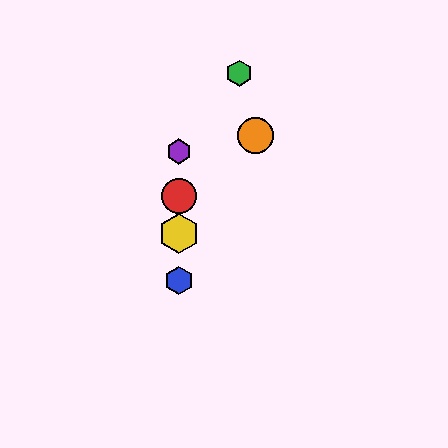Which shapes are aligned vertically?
The red circle, the blue hexagon, the yellow hexagon, the purple hexagon are aligned vertically.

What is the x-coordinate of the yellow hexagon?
The yellow hexagon is at x≈179.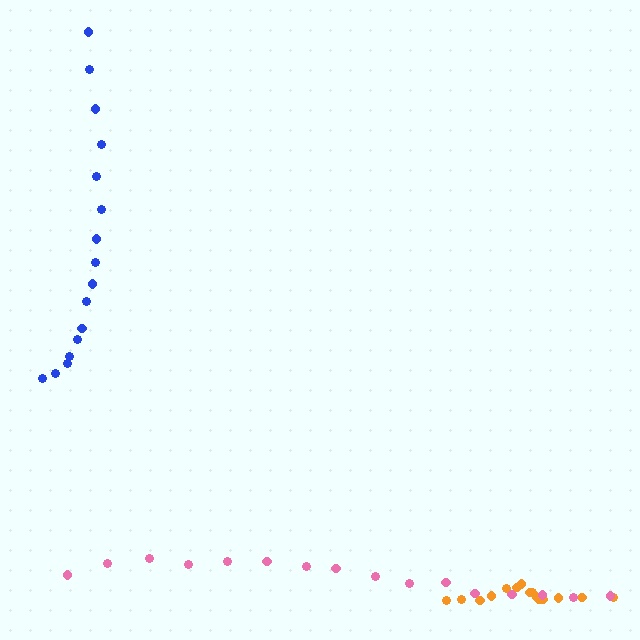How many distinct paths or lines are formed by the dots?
There are 3 distinct paths.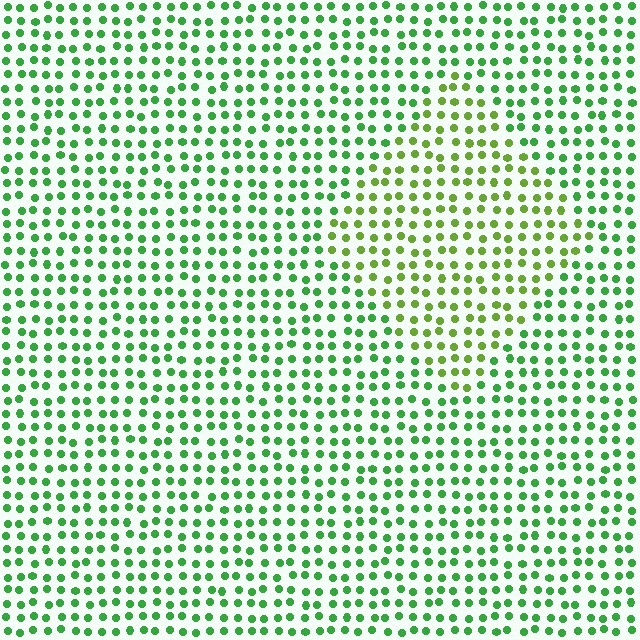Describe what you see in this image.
The image is filled with small green elements in a uniform arrangement. A diamond-shaped region is visible where the elements are tinted to a slightly different hue, forming a subtle color boundary.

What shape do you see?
I see a diamond.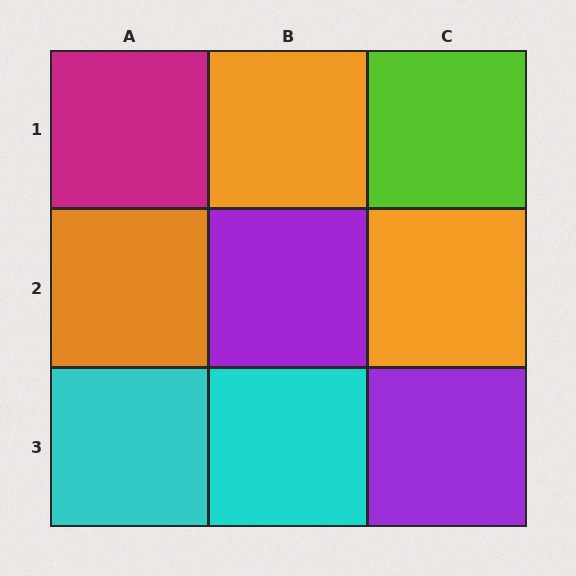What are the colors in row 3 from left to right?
Cyan, cyan, purple.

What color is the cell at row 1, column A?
Magenta.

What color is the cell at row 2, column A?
Orange.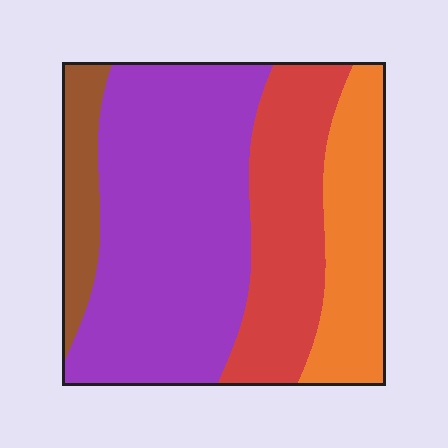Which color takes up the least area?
Brown, at roughly 10%.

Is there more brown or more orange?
Orange.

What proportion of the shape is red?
Red takes up between a sixth and a third of the shape.